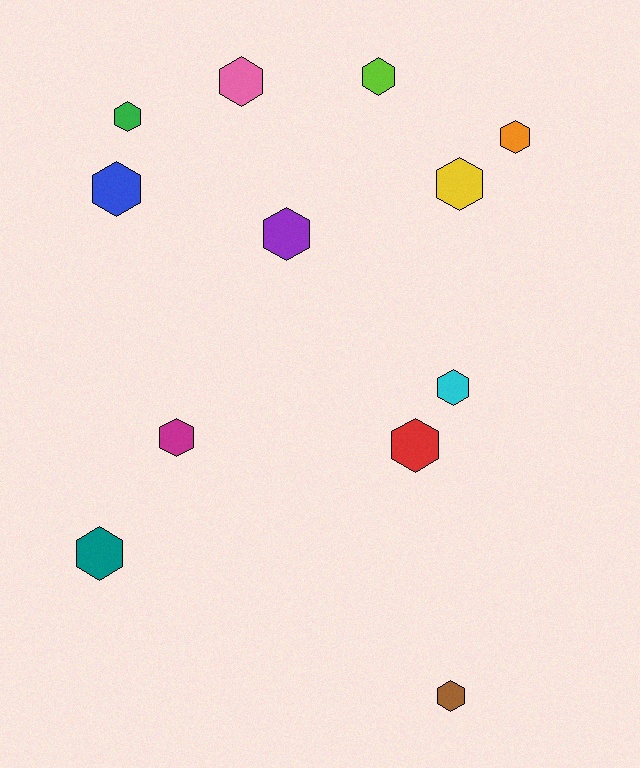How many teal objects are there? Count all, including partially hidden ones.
There is 1 teal object.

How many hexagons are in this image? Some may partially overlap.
There are 12 hexagons.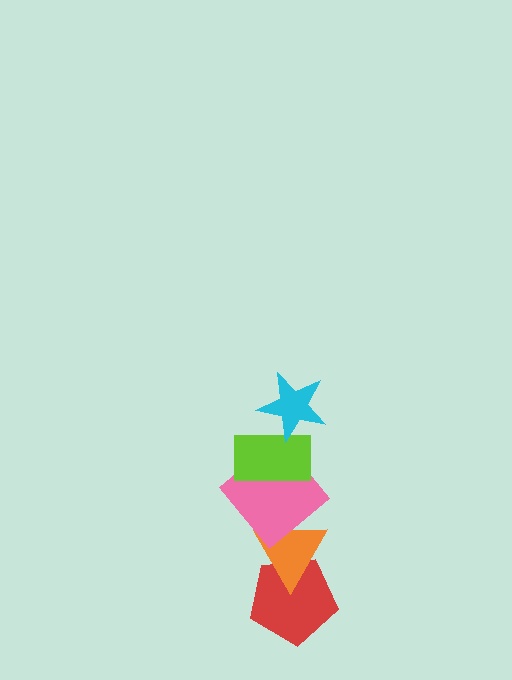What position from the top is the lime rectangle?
The lime rectangle is 2nd from the top.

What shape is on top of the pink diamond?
The lime rectangle is on top of the pink diamond.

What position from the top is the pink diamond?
The pink diamond is 3rd from the top.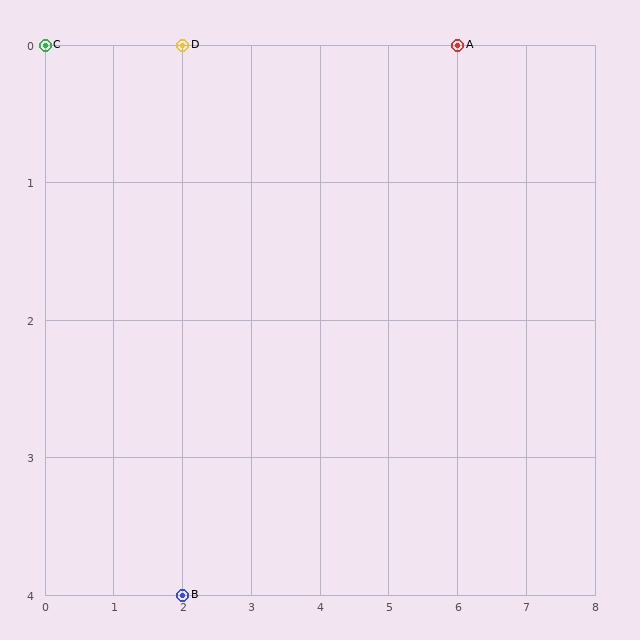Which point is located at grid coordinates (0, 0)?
Point C is at (0, 0).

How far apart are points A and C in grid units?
Points A and C are 6 columns apart.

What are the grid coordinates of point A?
Point A is at grid coordinates (6, 0).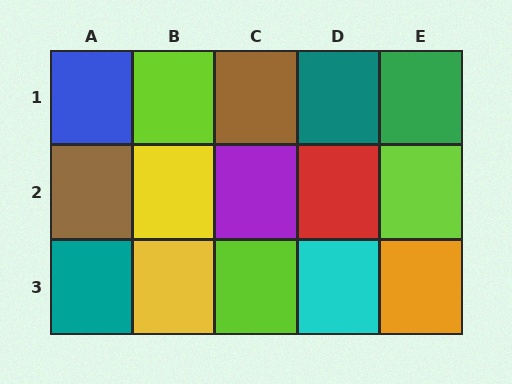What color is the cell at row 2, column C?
Purple.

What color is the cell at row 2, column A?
Brown.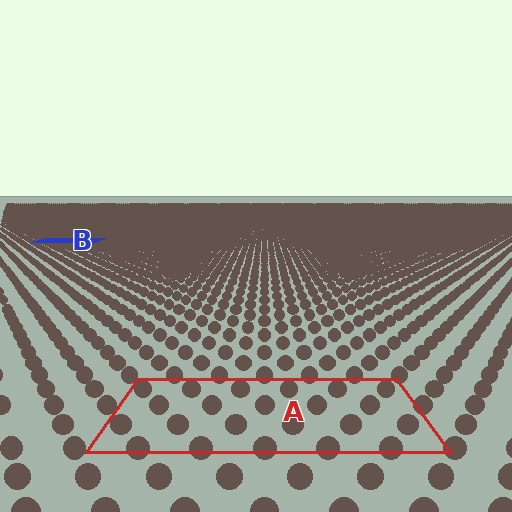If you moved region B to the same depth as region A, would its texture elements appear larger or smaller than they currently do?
They would appear larger. At a closer depth, the same texture elements are projected at a bigger on-screen size.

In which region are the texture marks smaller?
The texture marks are smaller in region B, because it is farther away.